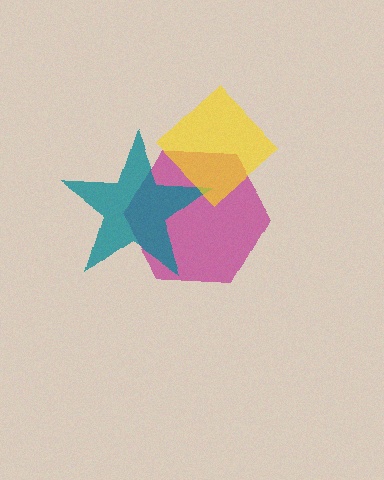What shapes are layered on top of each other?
The layered shapes are: a magenta hexagon, a teal star, a yellow diamond.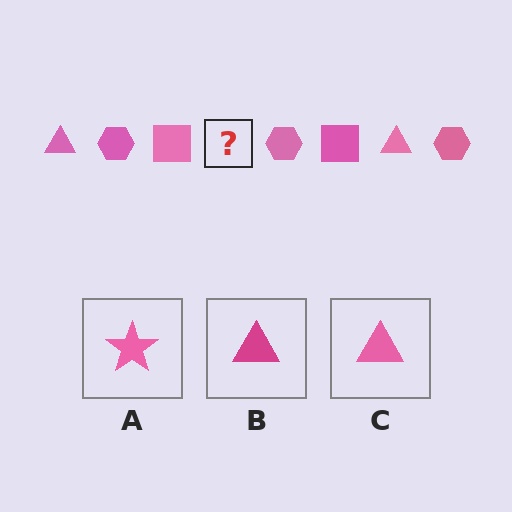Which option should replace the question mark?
Option C.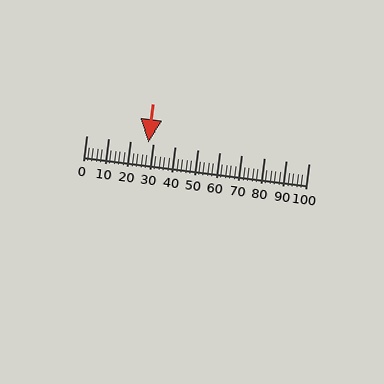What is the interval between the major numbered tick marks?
The major tick marks are spaced 10 units apart.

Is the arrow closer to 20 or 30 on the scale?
The arrow is closer to 30.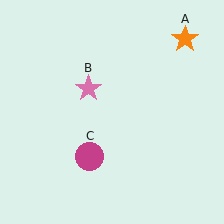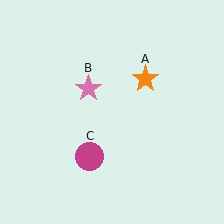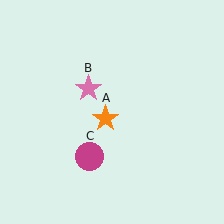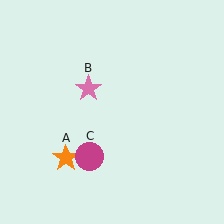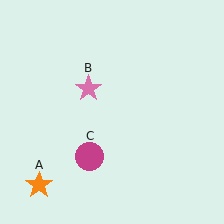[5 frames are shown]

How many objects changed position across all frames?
1 object changed position: orange star (object A).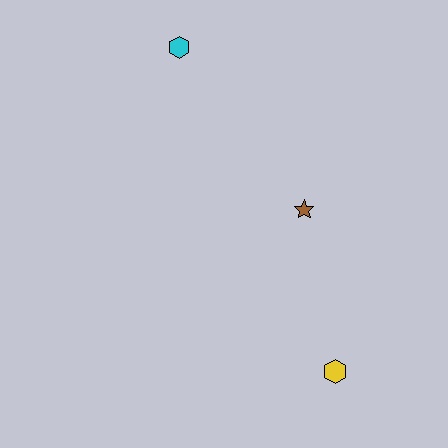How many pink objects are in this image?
There are no pink objects.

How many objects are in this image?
There are 3 objects.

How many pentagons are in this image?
There are no pentagons.